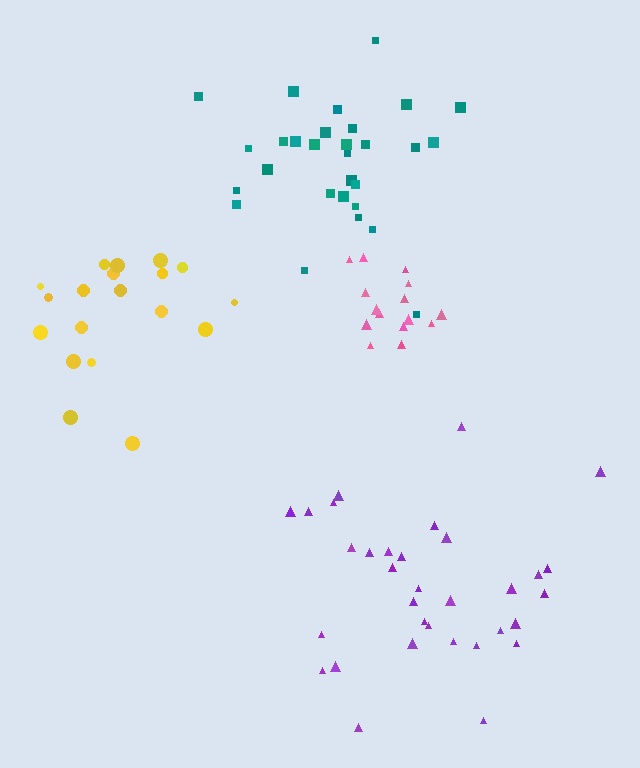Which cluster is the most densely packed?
Pink.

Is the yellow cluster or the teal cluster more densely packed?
Teal.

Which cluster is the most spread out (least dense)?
Yellow.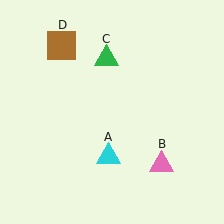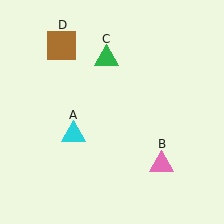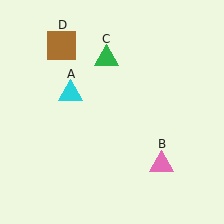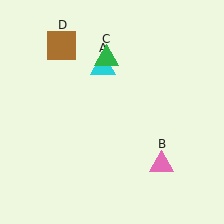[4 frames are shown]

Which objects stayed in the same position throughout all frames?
Pink triangle (object B) and green triangle (object C) and brown square (object D) remained stationary.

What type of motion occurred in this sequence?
The cyan triangle (object A) rotated clockwise around the center of the scene.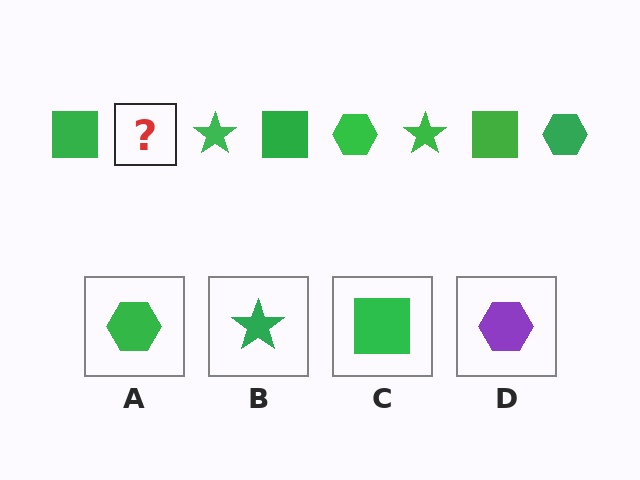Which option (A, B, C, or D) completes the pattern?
A.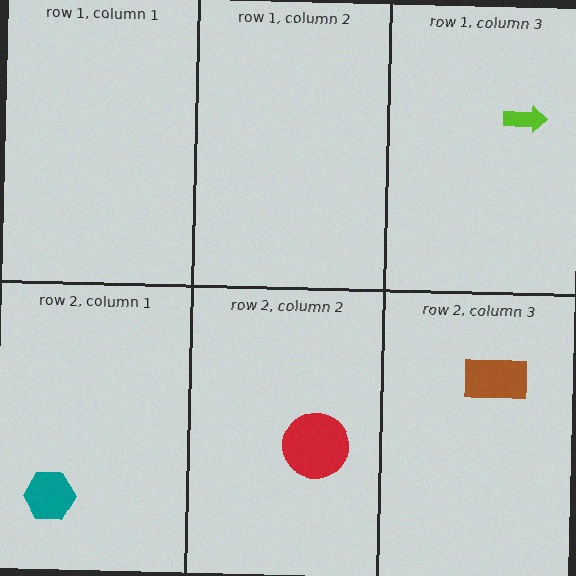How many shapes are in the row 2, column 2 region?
1.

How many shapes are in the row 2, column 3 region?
1.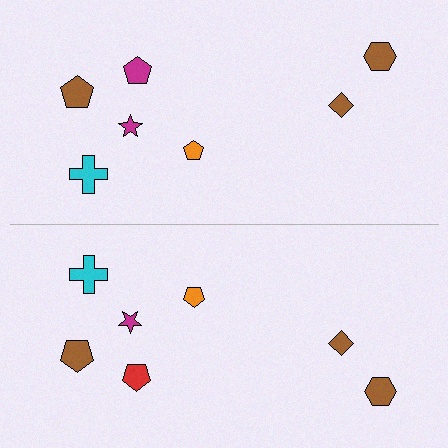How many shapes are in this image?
There are 14 shapes in this image.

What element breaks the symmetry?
The red pentagon on the bottom side breaks the symmetry — its mirror counterpart is magenta.